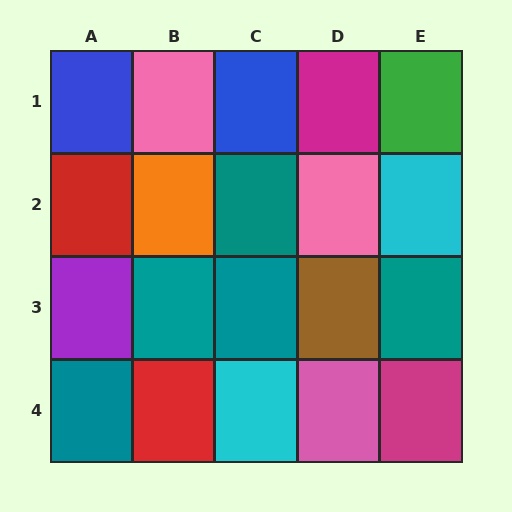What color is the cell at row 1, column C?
Blue.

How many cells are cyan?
2 cells are cyan.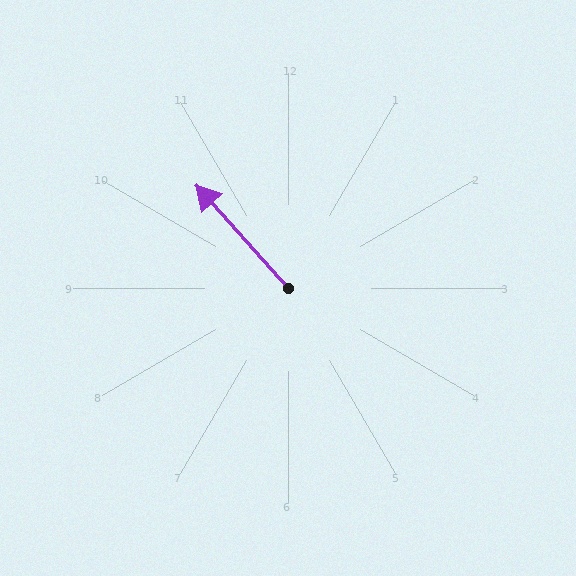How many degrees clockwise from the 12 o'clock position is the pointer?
Approximately 318 degrees.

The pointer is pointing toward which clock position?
Roughly 11 o'clock.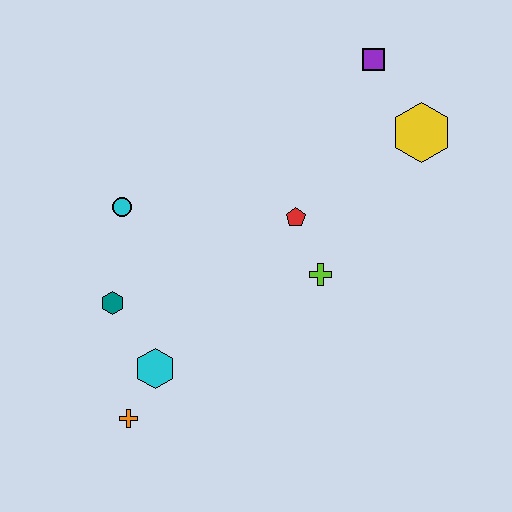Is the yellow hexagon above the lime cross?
Yes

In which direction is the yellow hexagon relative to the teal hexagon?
The yellow hexagon is to the right of the teal hexagon.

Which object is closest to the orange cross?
The cyan hexagon is closest to the orange cross.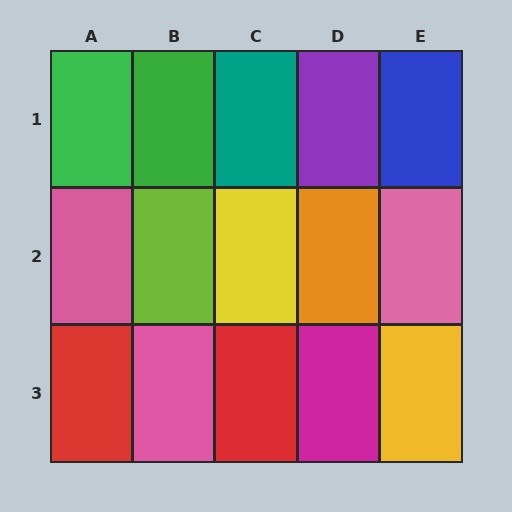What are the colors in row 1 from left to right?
Green, green, teal, purple, blue.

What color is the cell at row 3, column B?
Pink.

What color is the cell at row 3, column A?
Red.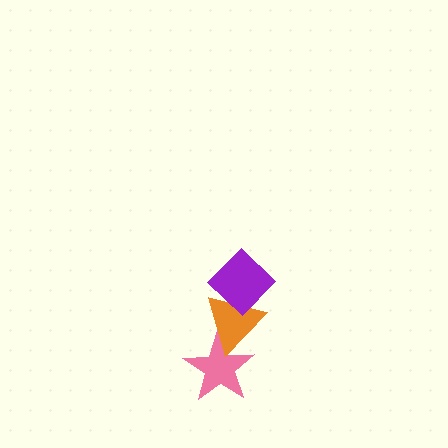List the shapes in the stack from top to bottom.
From top to bottom: the purple diamond, the orange triangle, the pink star.